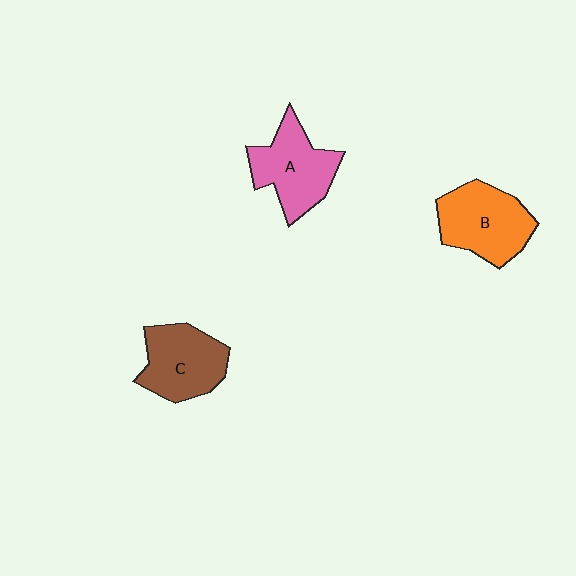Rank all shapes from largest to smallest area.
From largest to smallest: B (orange), A (pink), C (brown).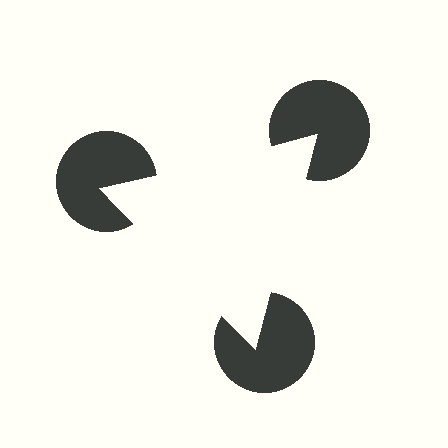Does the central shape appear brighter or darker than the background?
It typically appears slightly brighter than the background, even though no actual brightness change is drawn.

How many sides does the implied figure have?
3 sides.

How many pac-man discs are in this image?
There are 3 — one at each vertex of the illusory triangle.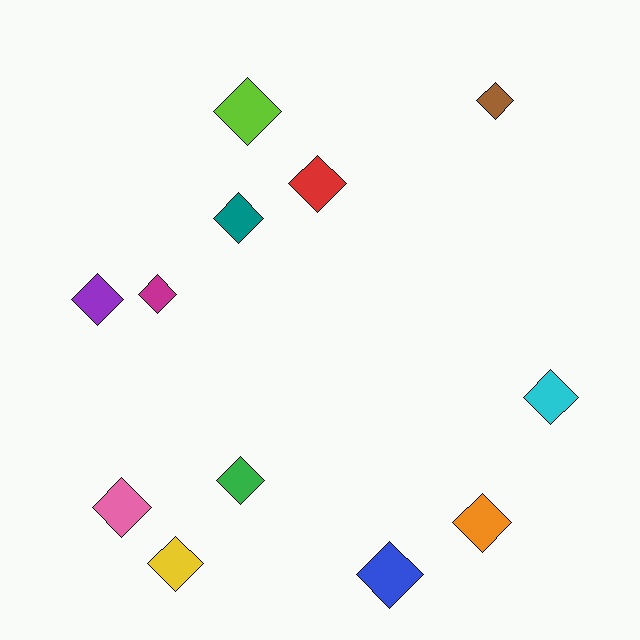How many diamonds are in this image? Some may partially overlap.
There are 12 diamonds.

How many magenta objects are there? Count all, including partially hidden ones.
There is 1 magenta object.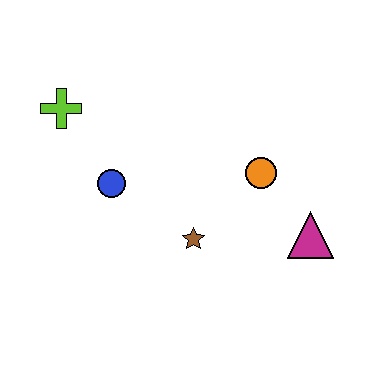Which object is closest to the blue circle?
The lime cross is closest to the blue circle.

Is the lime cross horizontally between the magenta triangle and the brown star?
No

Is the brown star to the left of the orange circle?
Yes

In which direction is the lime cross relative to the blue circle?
The lime cross is above the blue circle.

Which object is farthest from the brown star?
The lime cross is farthest from the brown star.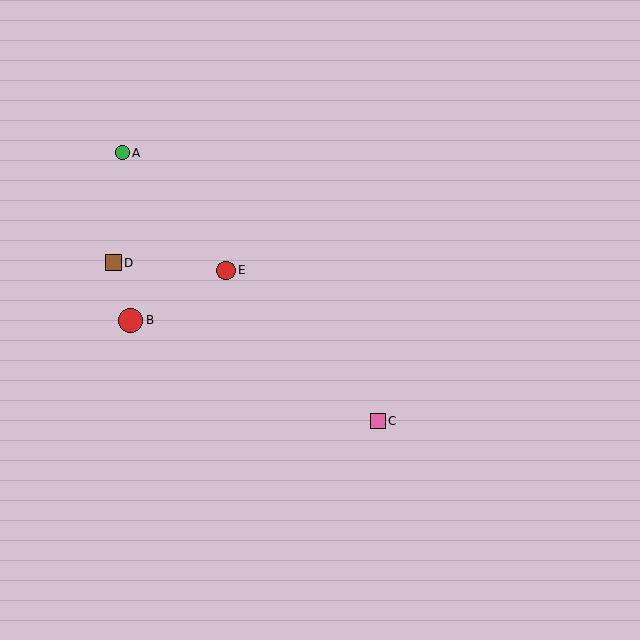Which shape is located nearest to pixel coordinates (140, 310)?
The red circle (labeled B) at (131, 320) is nearest to that location.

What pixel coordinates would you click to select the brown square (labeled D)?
Click at (113, 263) to select the brown square D.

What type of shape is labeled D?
Shape D is a brown square.